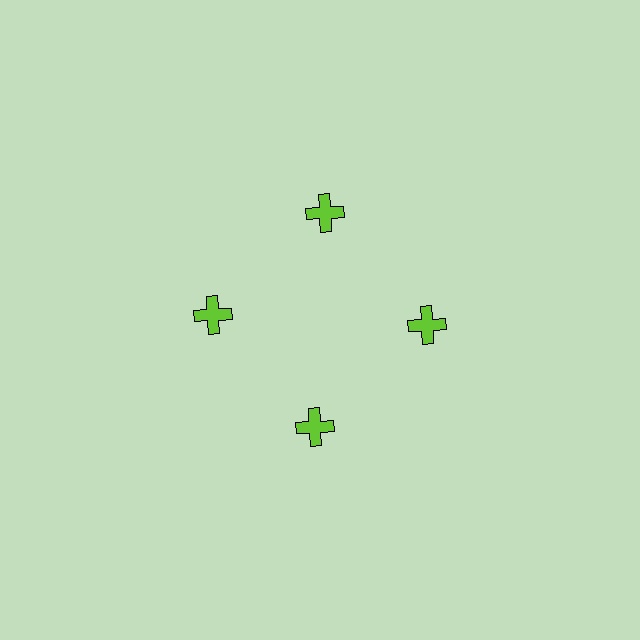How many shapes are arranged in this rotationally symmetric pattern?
There are 4 shapes, arranged in 4 groups of 1.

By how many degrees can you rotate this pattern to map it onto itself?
The pattern maps onto itself every 90 degrees of rotation.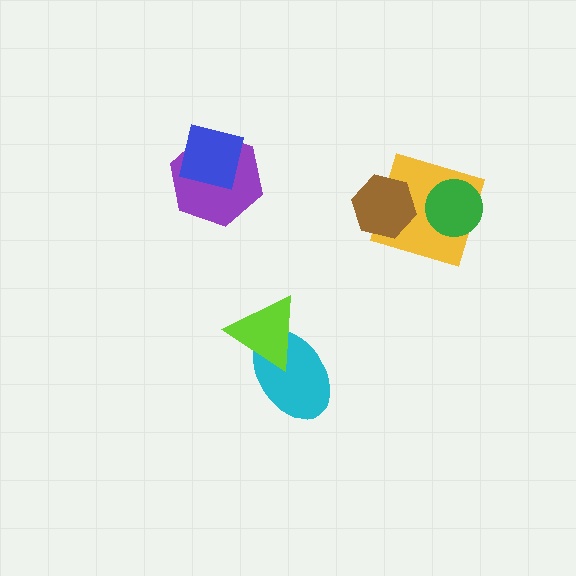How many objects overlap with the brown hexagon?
1 object overlaps with the brown hexagon.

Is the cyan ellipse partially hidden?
Yes, it is partially covered by another shape.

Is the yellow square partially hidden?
Yes, it is partially covered by another shape.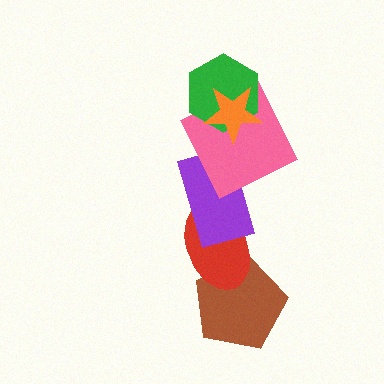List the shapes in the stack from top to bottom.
From top to bottom: the orange star, the green hexagon, the pink square, the purple rectangle, the red ellipse, the brown pentagon.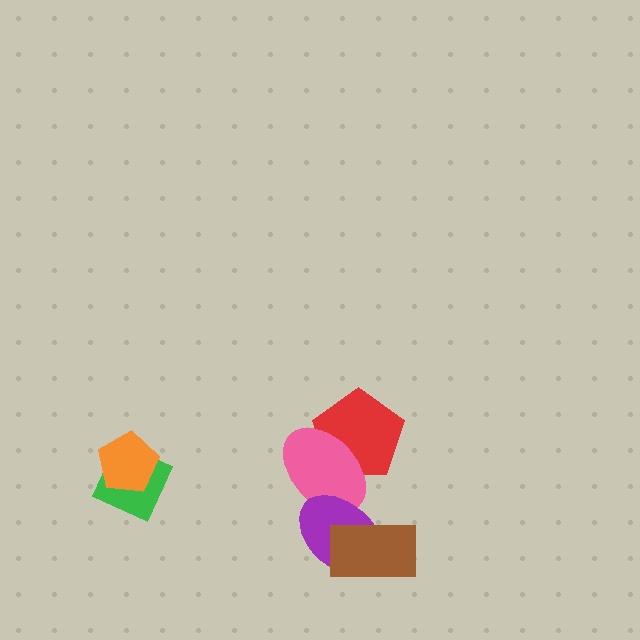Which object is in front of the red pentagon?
The pink ellipse is in front of the red pentagon.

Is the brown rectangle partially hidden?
No, no other shape covers it.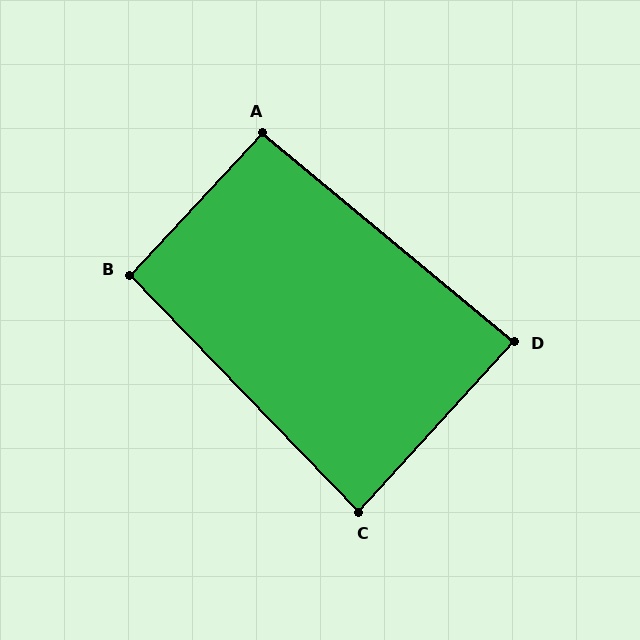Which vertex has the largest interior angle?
A, at approximately 93 degrees.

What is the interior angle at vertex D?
Approximately 87 degrees (approximately right).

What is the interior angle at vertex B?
Approximately 93 degrees (approximately right).